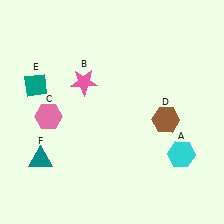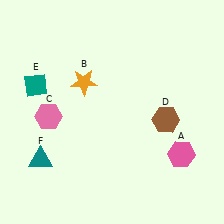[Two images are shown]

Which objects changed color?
A changed from cyan to pink. B changed from pink to orange.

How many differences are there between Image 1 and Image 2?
There are 2 differences between the two images.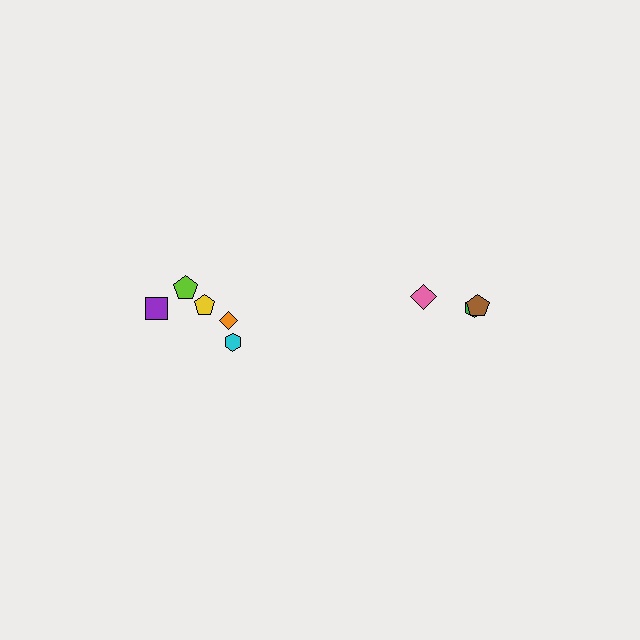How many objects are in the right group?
There are 3 objects.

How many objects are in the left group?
There are 5 objects.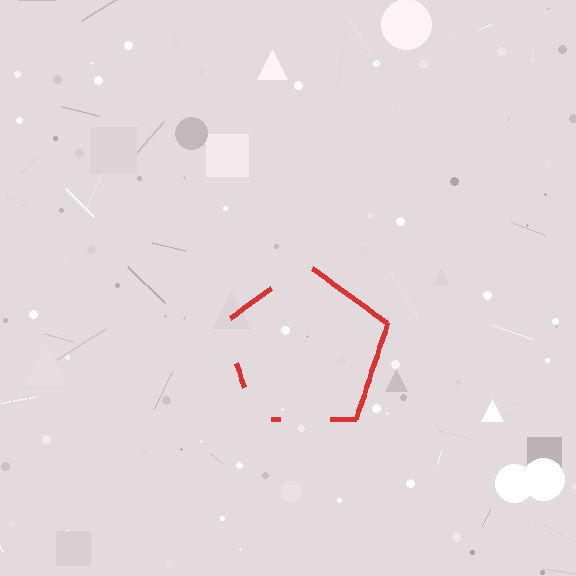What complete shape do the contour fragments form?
The contour fragments form a pentagon.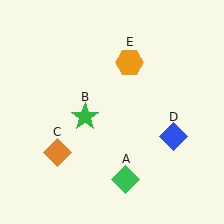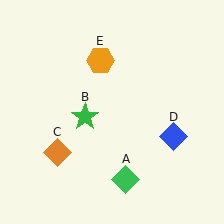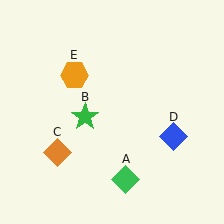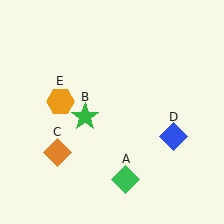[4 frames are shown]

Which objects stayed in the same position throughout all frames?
Green diamond (object A) and green star (object B) and orange diamond (object C) and blue diamond (object D) remained stationary.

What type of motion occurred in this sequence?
The orange hexagon (object E) rotated counterclockwise around the center of the scene.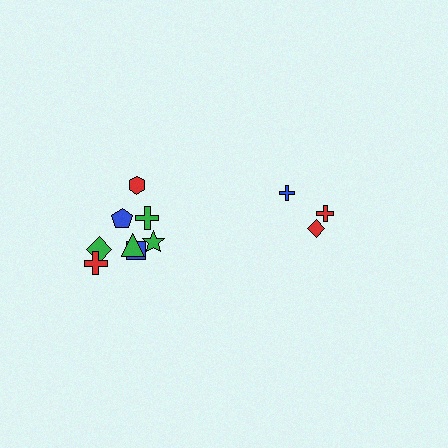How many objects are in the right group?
There are 3 objects.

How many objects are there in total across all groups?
There are 11 objects.